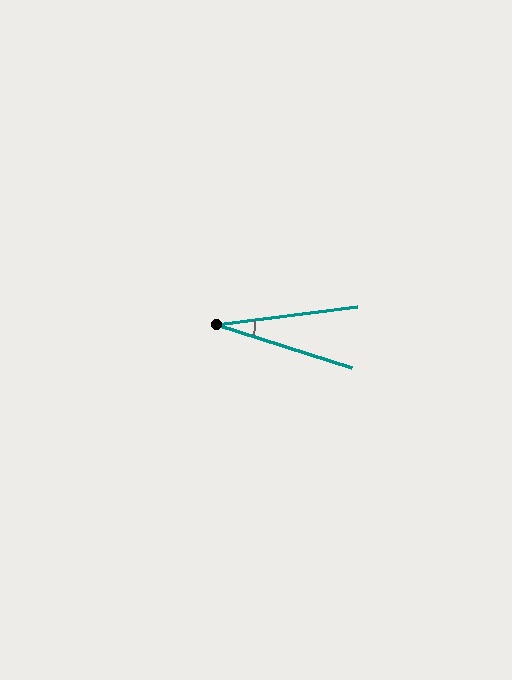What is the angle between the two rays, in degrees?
Approximately 25 degrees.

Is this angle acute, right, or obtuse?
It is acute.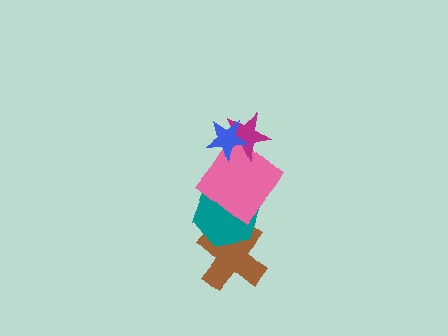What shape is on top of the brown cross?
The teal hexagon is on top of the brown cross.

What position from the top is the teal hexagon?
The teal hexagon is 4th from the top.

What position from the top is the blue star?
The blue star is 1st from the top.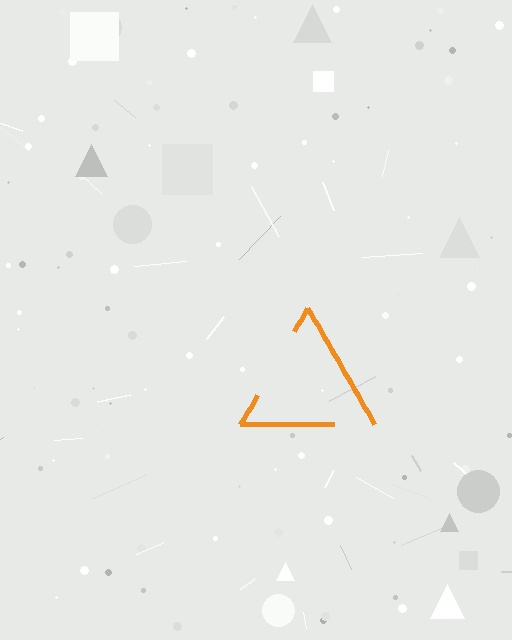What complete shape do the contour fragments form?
The contour fragments form a triangle.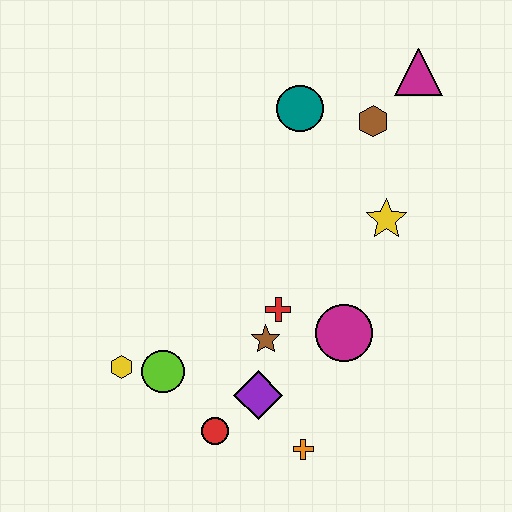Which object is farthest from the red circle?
The magenta triangle is farthest from the red circle.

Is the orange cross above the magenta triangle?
No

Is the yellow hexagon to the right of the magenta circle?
No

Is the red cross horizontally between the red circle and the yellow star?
Yes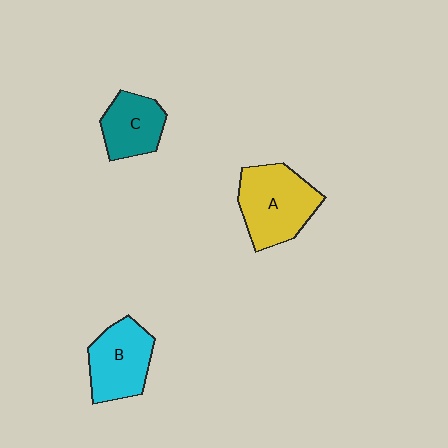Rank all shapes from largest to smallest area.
From largest to smallest: A (yellow), B (cyan), C (teal).